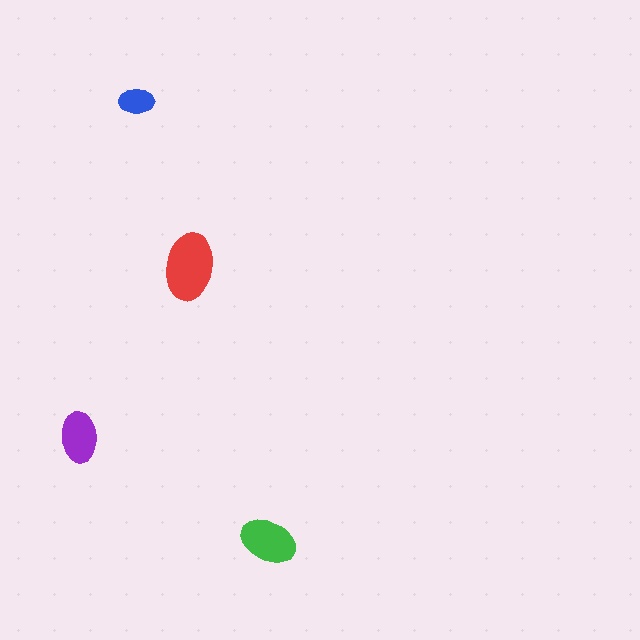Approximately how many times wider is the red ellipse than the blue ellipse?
About 2 times wider.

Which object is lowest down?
The green ellipse is bottommost.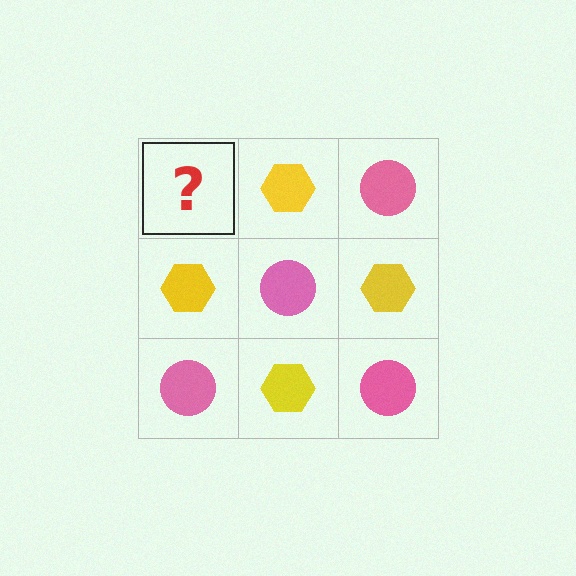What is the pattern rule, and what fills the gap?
The rule is that it alternates pink circle and yellow hexagon in a checkerboard pattern. The gap should be filled with a pink circle.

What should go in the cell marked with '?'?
The missing cell should contain a pink circle.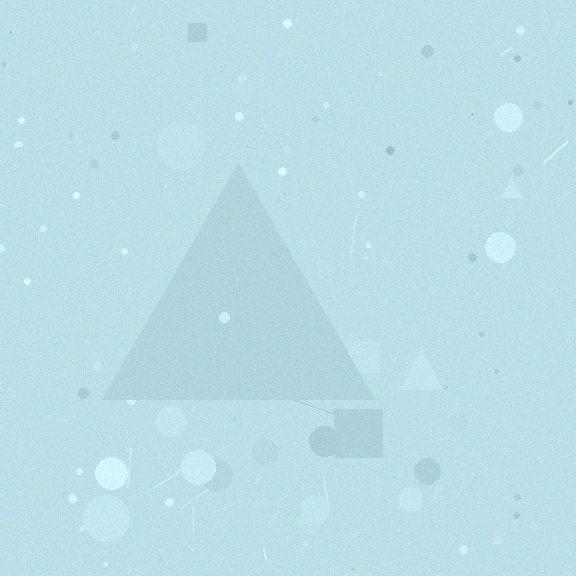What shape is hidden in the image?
A triangle is hidden in the image.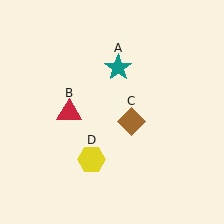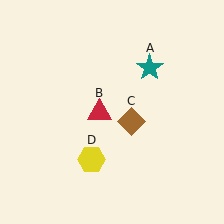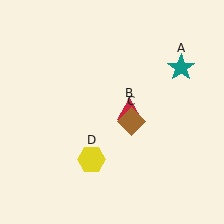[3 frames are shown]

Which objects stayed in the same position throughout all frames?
Brown diamond (object C) and yellow hexagon (object D) remained stationary.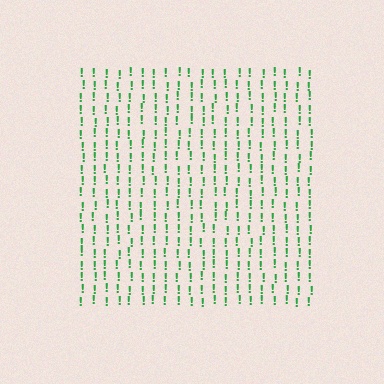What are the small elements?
The small elements are exclamation marks.